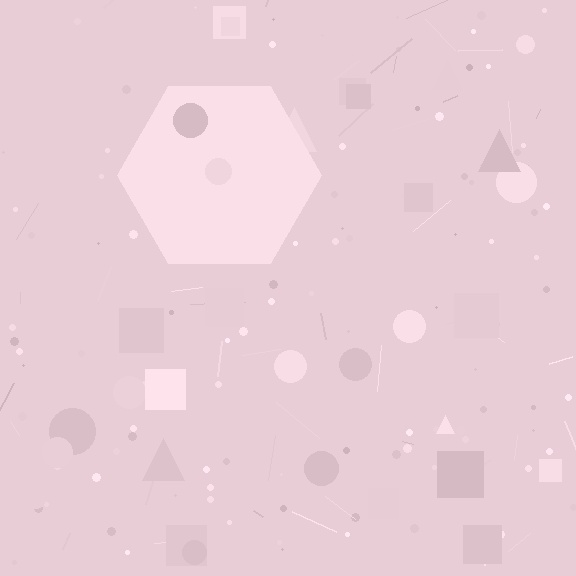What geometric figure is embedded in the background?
A hexagon is embedded in the background.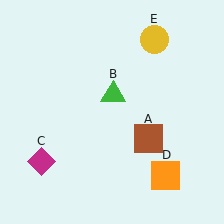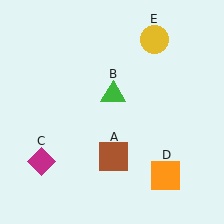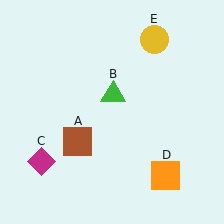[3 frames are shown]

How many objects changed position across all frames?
1 object changed position: brown square (object A).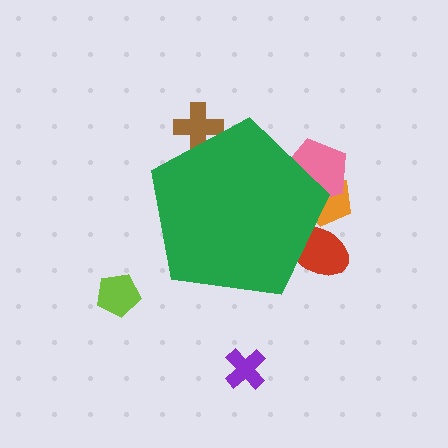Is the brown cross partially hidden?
Yes, the brown cross is partially hidden behind the green pentagon.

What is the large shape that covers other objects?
A green pentagon.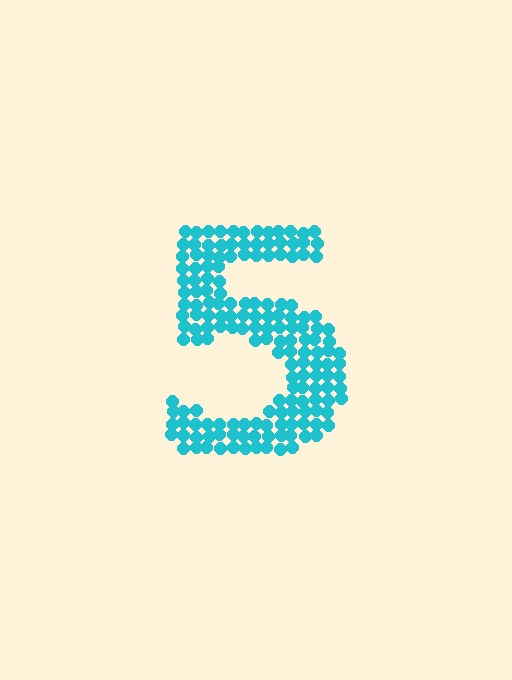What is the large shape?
The large shape is the digit 5.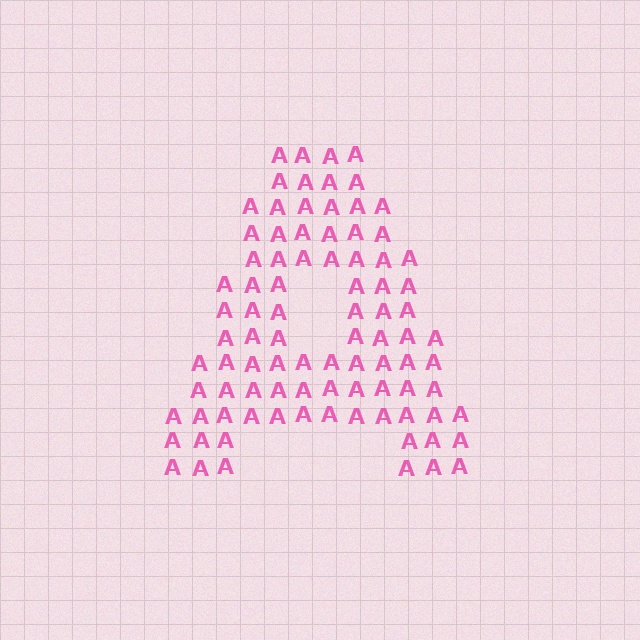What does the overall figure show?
The overall figure shows the letter A.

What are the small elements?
The small elements are letter A's.